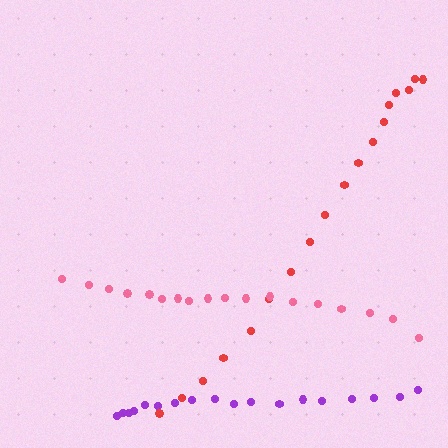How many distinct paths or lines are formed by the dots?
There are 3 distinct paths.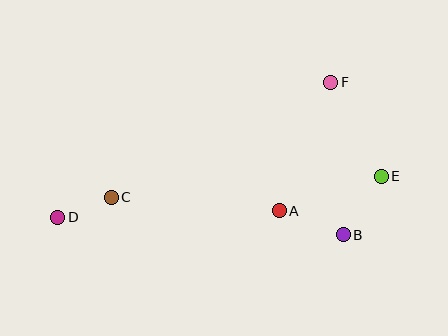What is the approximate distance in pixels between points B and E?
The distance between B and E is approximately 70 pixels.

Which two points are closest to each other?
Points C and D are closest to each other.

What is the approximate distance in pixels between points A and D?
The distance between A and D is approximately 221 pixels.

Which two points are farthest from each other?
Points D and E are farthest from each other.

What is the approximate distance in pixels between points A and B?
The distance between A and B is approximately 69 pixels.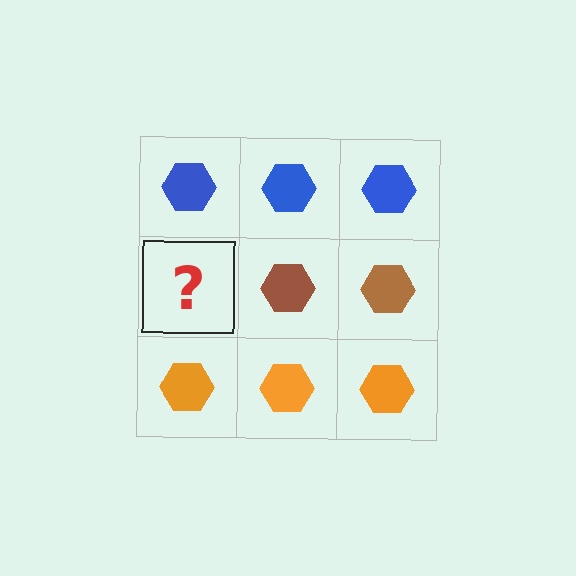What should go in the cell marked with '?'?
The missing cell should contain a brown hexagon.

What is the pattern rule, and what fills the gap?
The rule is that each row has a consistent color. The gap should be filled with a brown hexagon.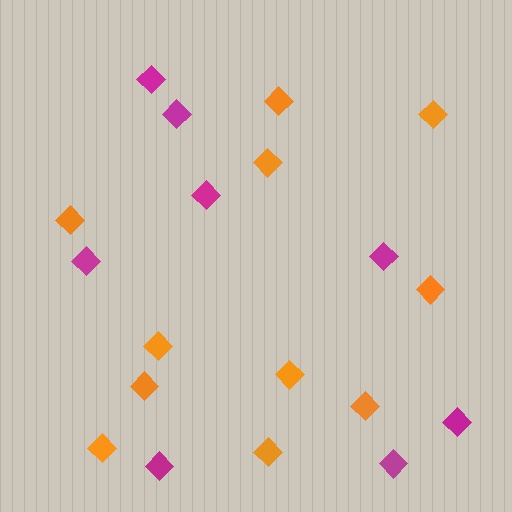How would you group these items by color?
There are 2 groups: one group of magenta diamonds (8) and one group of orange diamonds (11).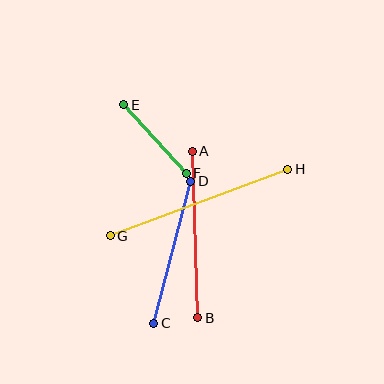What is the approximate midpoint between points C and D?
The midpoint is at approximately (172, 252) pixels.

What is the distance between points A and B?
The distance is approximately 167 pixels.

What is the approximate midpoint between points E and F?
The midpoint is at approximately (155, 139) pixels.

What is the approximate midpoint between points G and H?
The midpoint is at approximately (199, 203) pixels.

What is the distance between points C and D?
The distance is approximately 147 pixels.